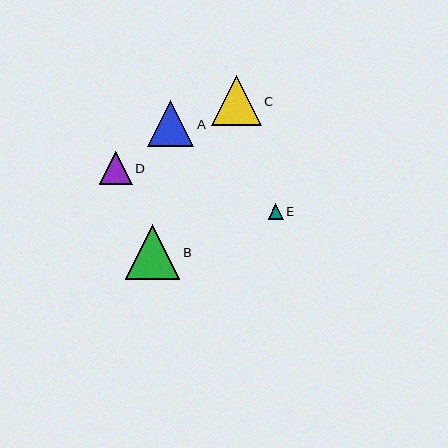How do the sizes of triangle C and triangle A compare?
Triangle C and triangle A are approximately the same size.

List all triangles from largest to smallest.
From largest to smallest: B, C, A, D, E.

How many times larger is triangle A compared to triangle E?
Triangle A is approximately 3.0 times the size of triangle E.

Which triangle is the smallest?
Triangle E is the smallest with a size of approximately 15 pixels.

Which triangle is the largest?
Triangle B is the largest with a size of approximately 55 pixels.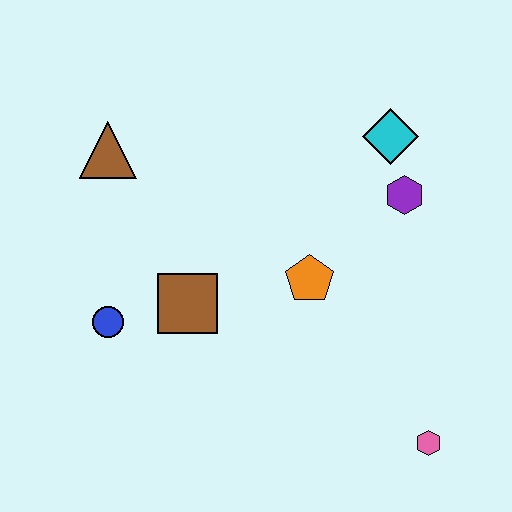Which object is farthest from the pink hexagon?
The brown triangle is farthest from the pink hexagon.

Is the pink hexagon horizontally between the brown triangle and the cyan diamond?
No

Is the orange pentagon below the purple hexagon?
Yes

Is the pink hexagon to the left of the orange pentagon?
No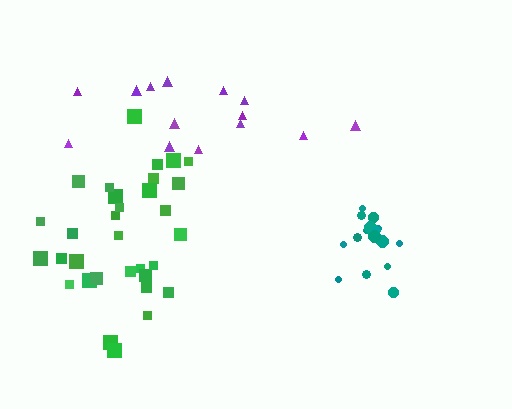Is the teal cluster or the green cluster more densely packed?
Teal.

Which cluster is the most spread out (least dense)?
Purple.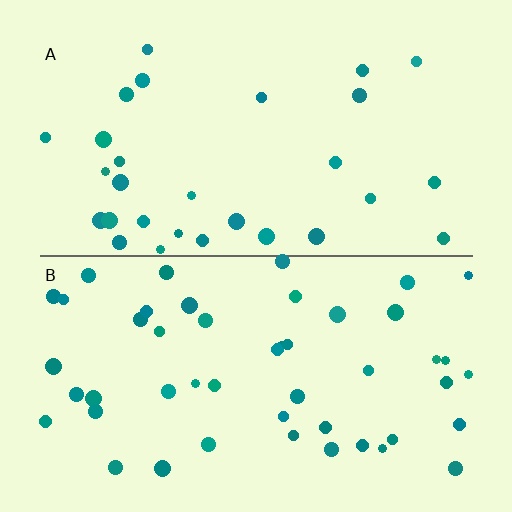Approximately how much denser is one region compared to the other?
Approximately 1.6× — region B over region A.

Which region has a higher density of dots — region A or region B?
B (the bottom).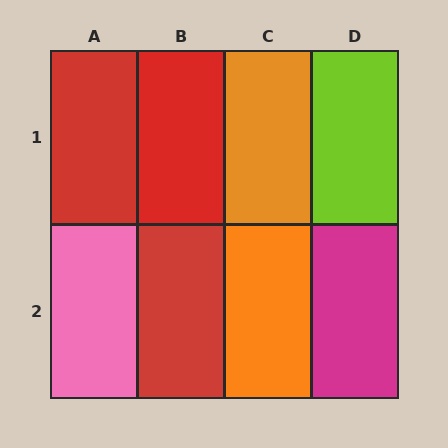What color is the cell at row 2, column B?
Red.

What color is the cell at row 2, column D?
Magenta.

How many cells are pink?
1 cell is pink.